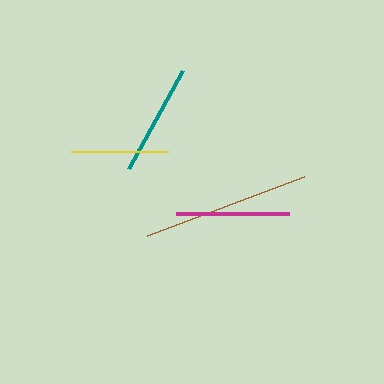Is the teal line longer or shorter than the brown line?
The brown line is longer than the teal line.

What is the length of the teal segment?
The teal segment is approximately 112 pixels long.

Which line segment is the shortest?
The yellow line is the shortest at approximately 97 pixels.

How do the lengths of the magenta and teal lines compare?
The magenta and teal lines are approximately the same length.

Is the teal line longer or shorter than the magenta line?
The magenta line is longer than the teal line.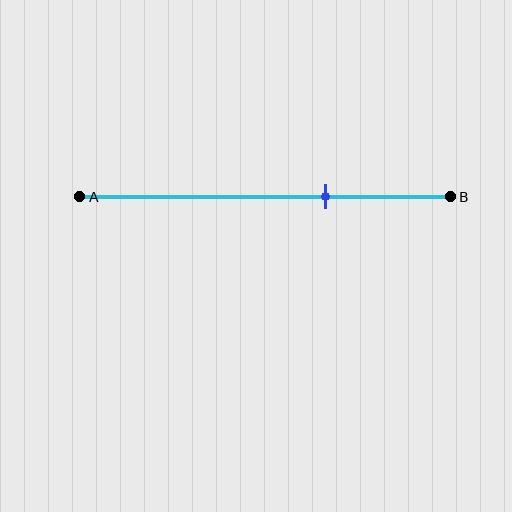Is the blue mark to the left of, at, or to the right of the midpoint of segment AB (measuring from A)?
The blue mark is to the right of the midpoint of segment AB.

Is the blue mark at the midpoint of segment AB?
No, the mark is at about 65% from A, not at the 50% midpoint.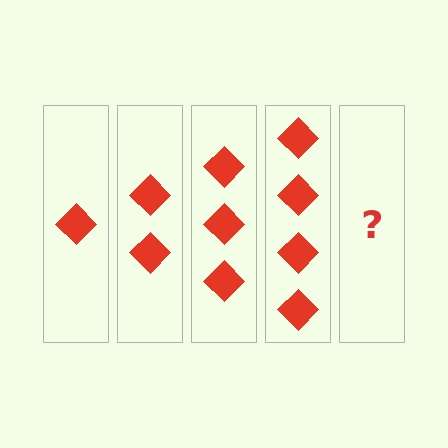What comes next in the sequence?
The next element should be 5 diamonds.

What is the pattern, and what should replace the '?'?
The pattern is that each step adds one more diamond. The '?' should be 5 diamonds.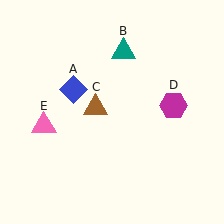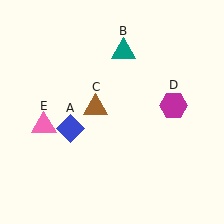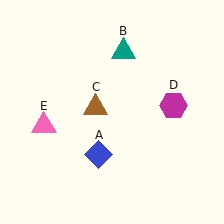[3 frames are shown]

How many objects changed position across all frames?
1 object changed position: blue diamond (object A).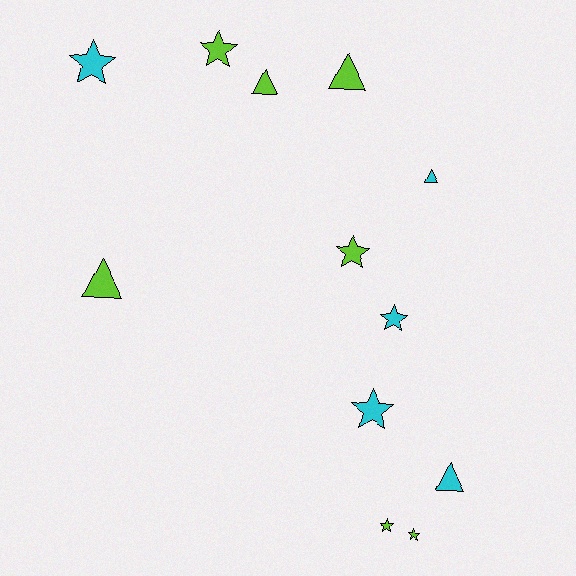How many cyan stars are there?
There are 3 cyan stars.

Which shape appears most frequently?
Star, with 7 objects.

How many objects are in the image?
There are 12 objects.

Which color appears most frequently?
Lime, with 7 objects.